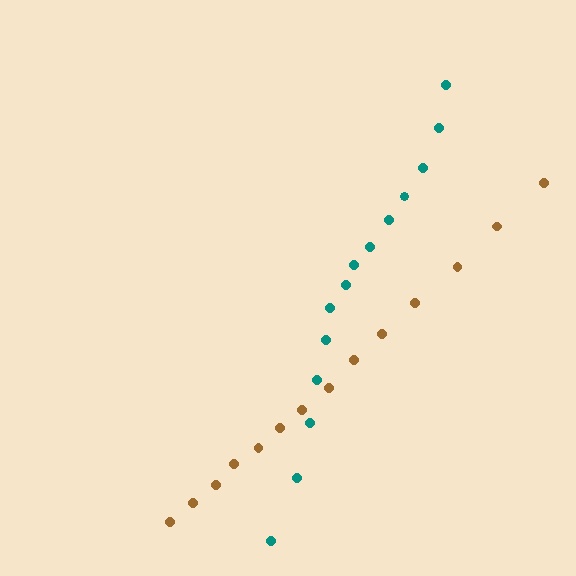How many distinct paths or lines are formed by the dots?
There are 2 distinct paths.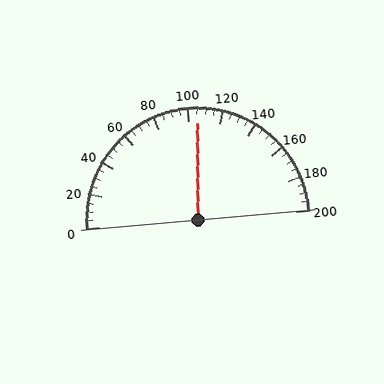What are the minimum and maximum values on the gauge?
The gauge ranges from 0 to 200.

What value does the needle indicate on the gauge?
The needle indicates approximately 105.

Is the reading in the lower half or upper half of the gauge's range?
The reading is in the upper half of the range (0 to 200).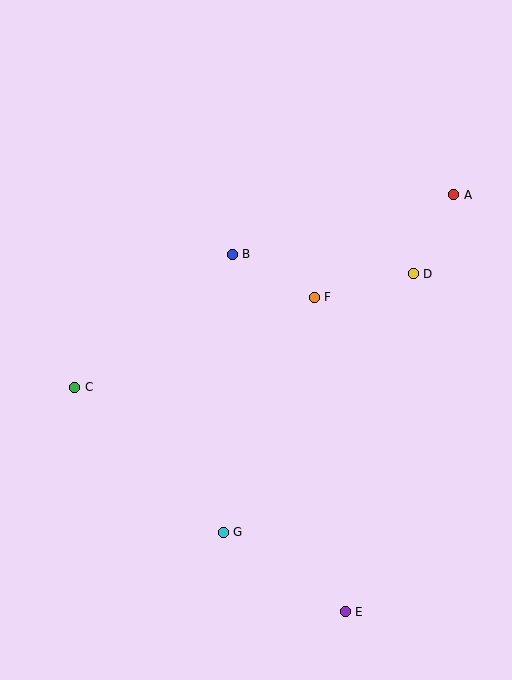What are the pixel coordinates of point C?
Point C is at (75, 387).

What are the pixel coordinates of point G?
Point G is at (223, 532).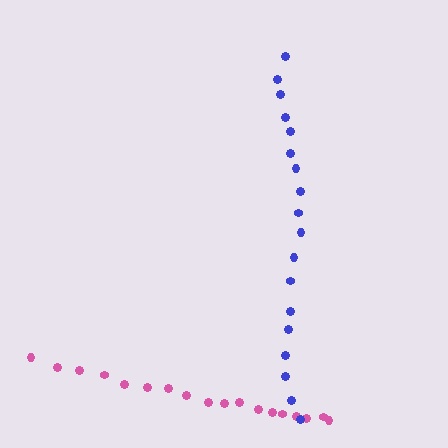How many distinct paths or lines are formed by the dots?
There are 2 distinct paths.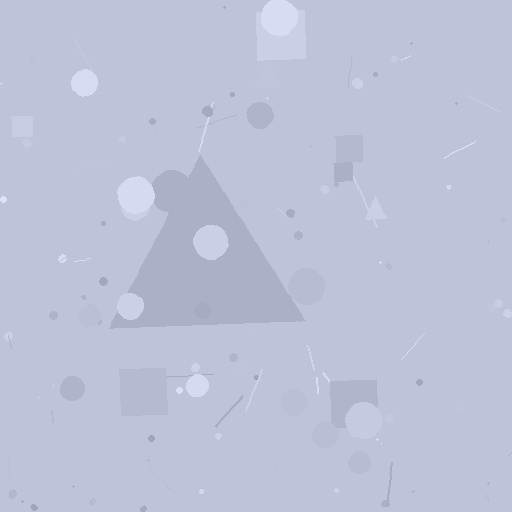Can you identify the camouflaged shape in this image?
The camouflaged shape is a triangle.